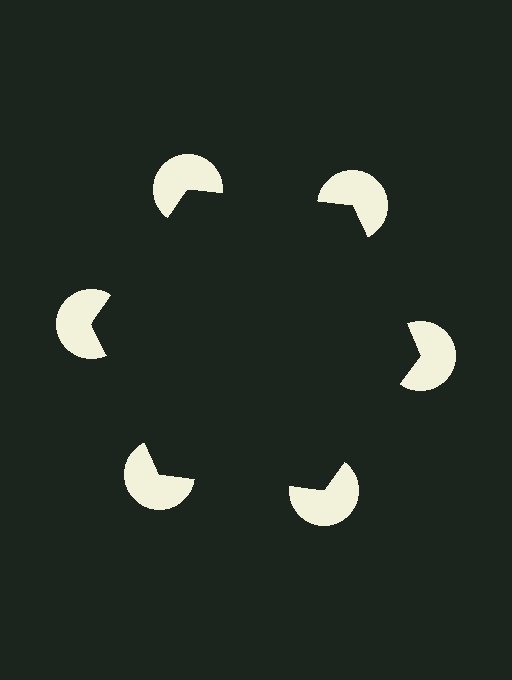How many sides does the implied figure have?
6 sides.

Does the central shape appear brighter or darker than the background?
It typically appears slightly darker than the background, even though no actual brightness change is drawn.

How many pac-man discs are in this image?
There are 6 — one at each vertex of the illusory hexagon.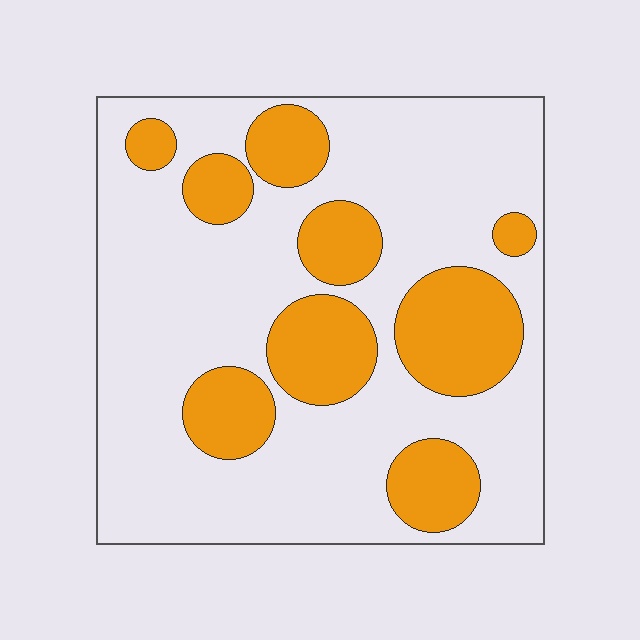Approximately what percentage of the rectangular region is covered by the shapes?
Approximately 30%.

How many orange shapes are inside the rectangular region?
9.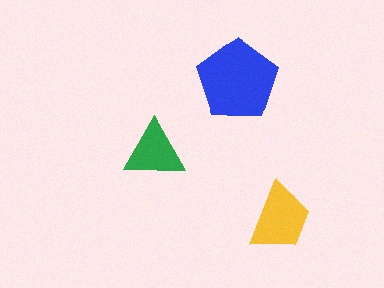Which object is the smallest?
The green triangle.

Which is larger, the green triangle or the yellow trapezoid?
The yellow trapezoid.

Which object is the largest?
The blue pentagon.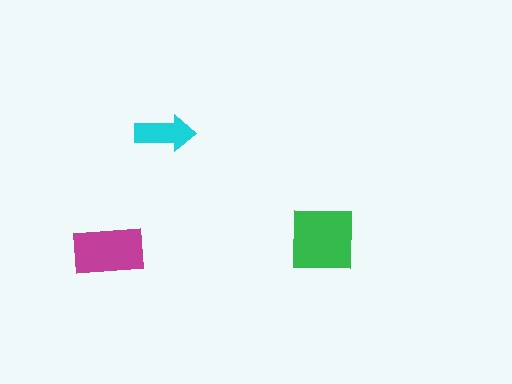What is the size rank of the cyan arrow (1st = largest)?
3rd.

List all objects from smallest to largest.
The cyan arrow, the magenta rectangle, the green square.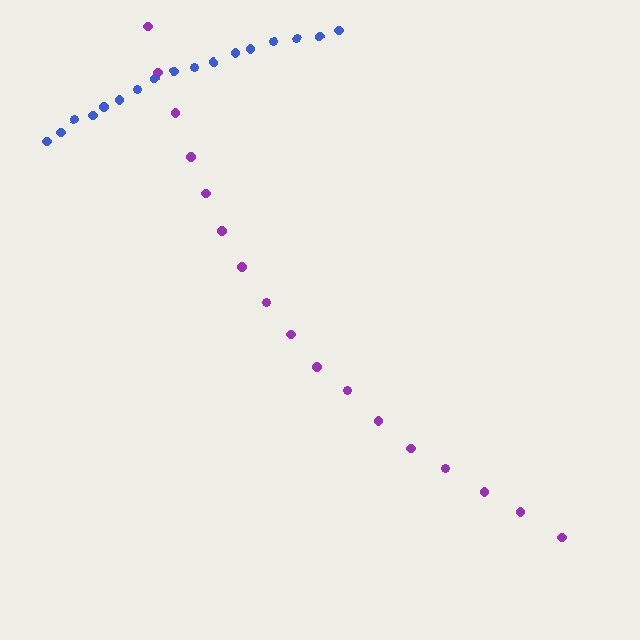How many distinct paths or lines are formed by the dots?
There are 2 distinct paths.